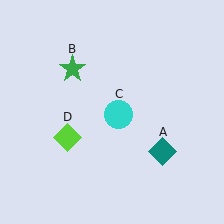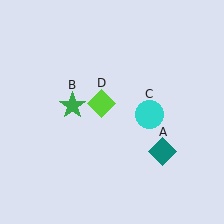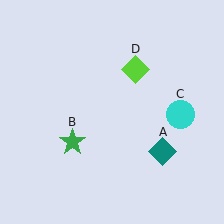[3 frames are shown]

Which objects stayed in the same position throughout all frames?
Teal diamond (object A) remained stationary.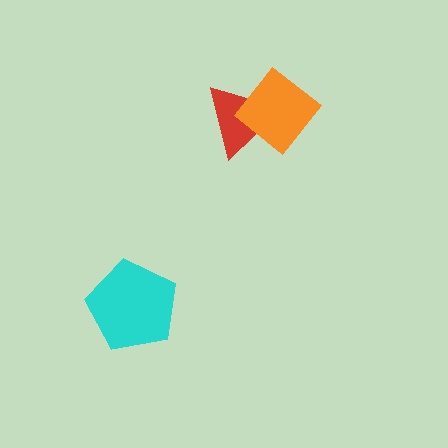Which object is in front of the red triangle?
The orange diamond is in front of the red triangle.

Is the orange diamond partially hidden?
No, no other shape covers it.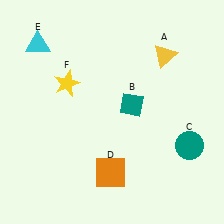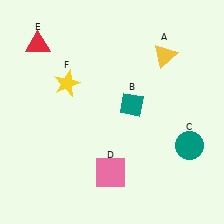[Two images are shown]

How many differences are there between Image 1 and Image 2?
There are 2 differences between the two images.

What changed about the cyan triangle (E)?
In Image 1, E is cyan. In Image 2, it changed to red.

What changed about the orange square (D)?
In Image 1, D is orange. In Image 2, it changed to pink.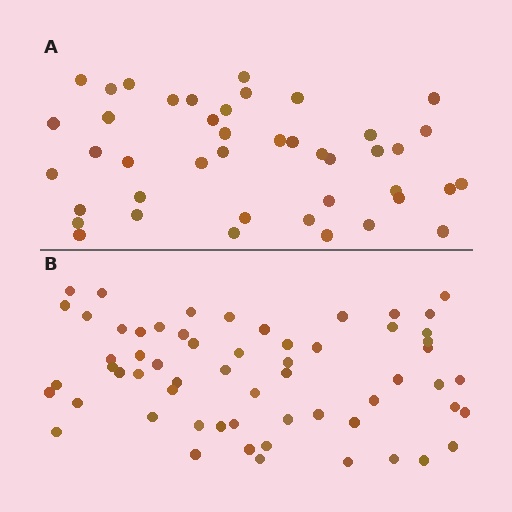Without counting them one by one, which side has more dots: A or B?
Region B (the bottom region) has more dots.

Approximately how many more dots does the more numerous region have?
Region B has approximately 15 more dots than region A.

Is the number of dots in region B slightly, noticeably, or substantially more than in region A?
Region B has noticeably more, but not dramatically so. The ratio is roughly 1.4 to 1.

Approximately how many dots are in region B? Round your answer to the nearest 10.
About 60 dots.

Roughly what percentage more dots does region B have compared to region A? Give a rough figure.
About 40% more.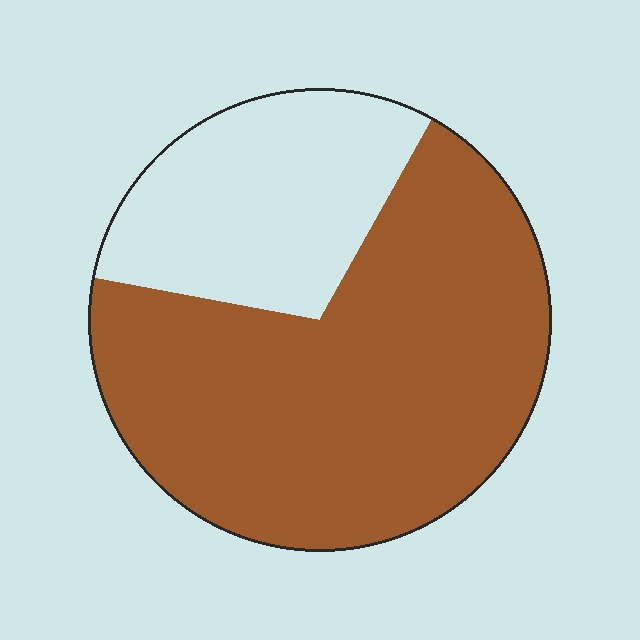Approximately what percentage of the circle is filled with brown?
Approximately 70%.